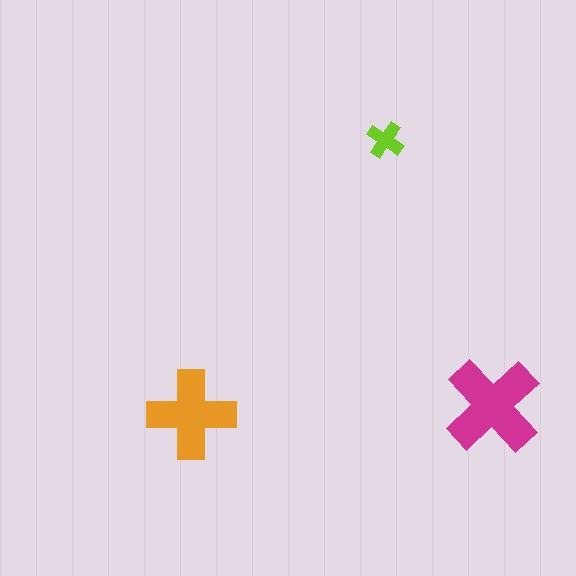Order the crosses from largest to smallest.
the magenta one, the orange one, the lime one.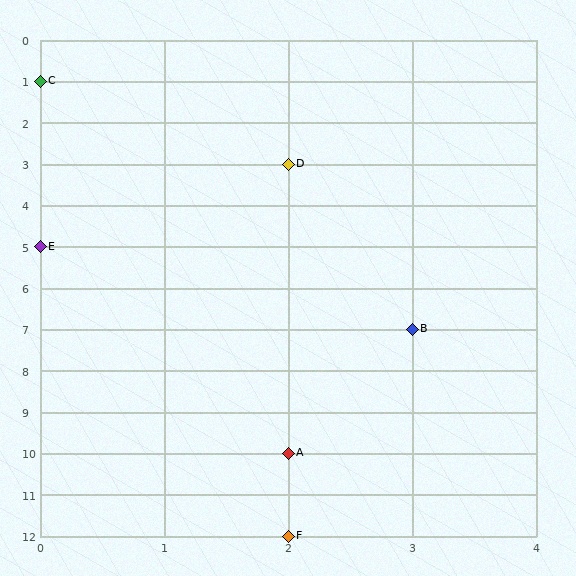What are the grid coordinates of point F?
Point F is at grid coordinates (2, 12).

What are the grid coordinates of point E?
Point E is at grid coordinates (0, 5).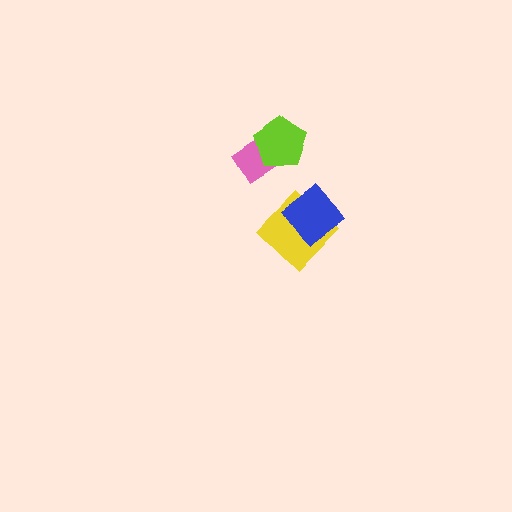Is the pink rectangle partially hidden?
Yes, it is partially covered by another shape.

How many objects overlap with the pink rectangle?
1 object overlaps with the pink rectangle.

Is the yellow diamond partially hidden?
Yes, it is partially covered by another shape.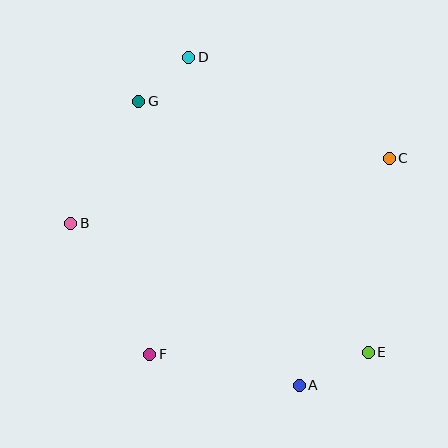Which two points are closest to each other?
Points D and G are closest to each other.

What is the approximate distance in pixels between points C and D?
The distance between C and D is approximately 225 pixels.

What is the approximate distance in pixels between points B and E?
The distance between B and E is approximately 324 pixels.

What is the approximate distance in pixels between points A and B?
The distance between A and B is approximately 280 pixels.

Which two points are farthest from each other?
Points A and D are farthest from each other.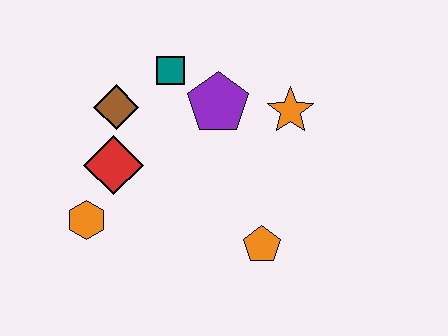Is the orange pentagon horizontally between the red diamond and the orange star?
Yes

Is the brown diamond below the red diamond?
No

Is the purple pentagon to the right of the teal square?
Yes